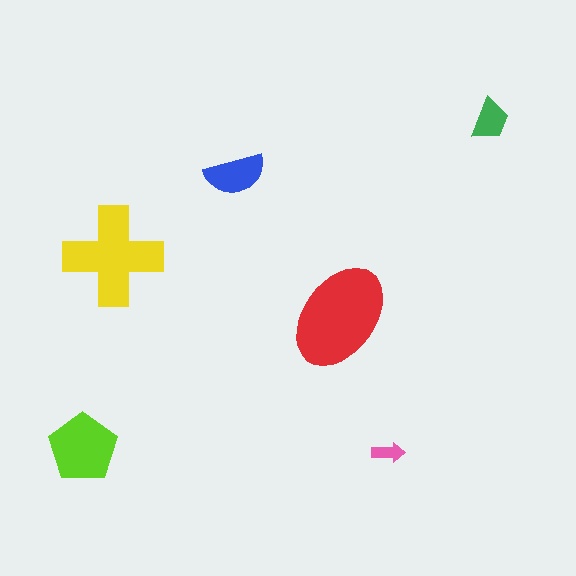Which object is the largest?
The red ellipse.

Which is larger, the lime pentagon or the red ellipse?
The red ellipse.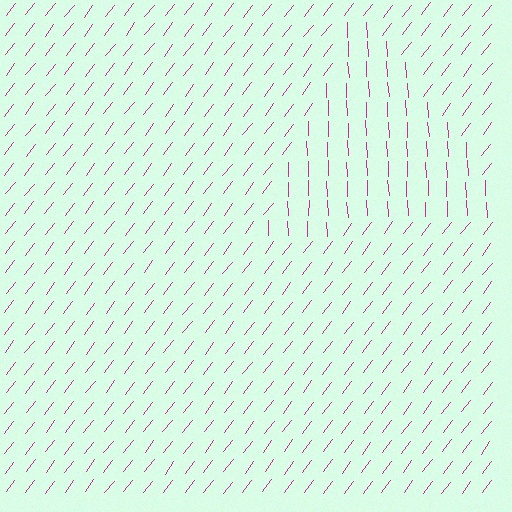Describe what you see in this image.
The image is filled with small magenta line segments. A triangle region in the image has lines oriented differently from the surrounding lines, creating a visible texture boundary.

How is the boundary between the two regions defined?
The boundary is defined purely by a change in line orientation (approximately 40 degrees difference). All lines are the same color and thickness.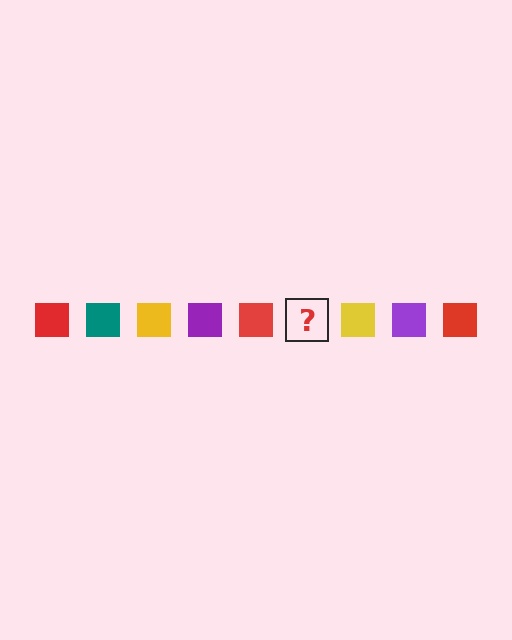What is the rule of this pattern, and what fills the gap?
The rule is that the pattern cycles through red, teal, yellow, purple squares. The gap should be filled with a teal square.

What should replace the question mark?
The question mark should be replaced with a teal square.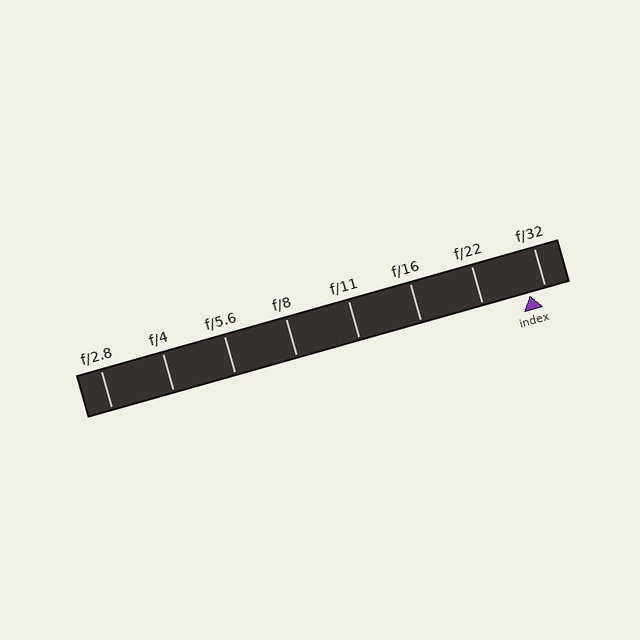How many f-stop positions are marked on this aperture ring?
There are 8 f-stop positions marked.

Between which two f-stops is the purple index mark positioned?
The index mark is between f/22 and f/32.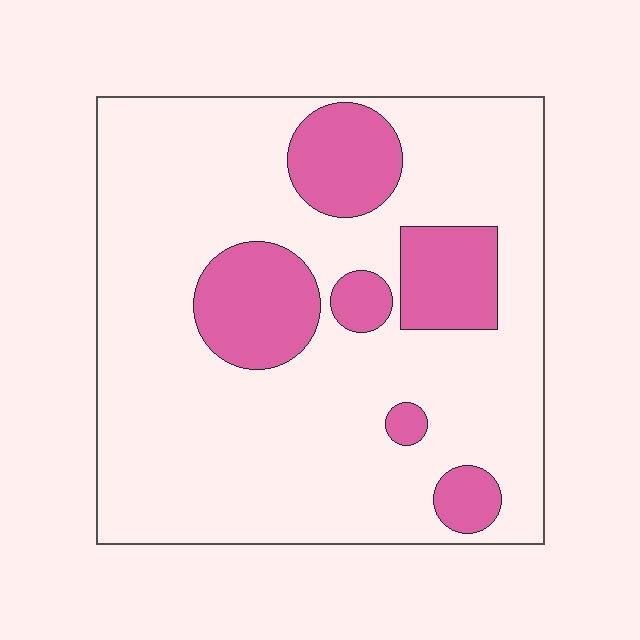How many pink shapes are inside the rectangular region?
6.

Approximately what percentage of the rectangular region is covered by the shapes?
Approximately 20%.